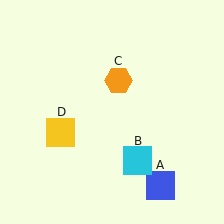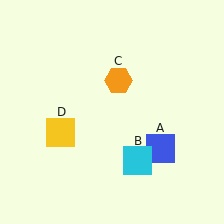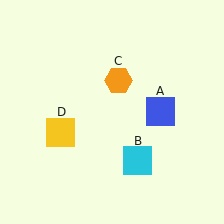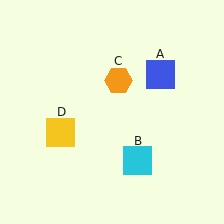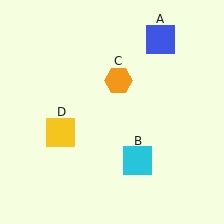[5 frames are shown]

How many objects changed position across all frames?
1 object changed position: blue square (object A).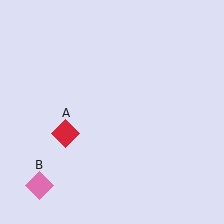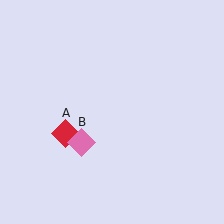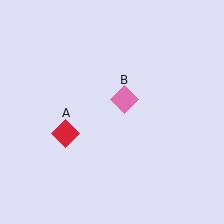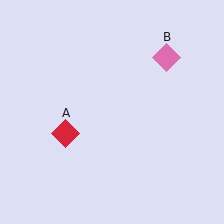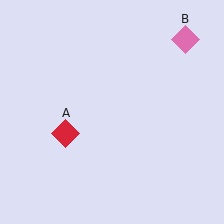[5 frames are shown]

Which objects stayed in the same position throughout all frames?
Red diamond (object A) remained stationary.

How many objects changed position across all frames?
1 object changed position: pink diamond (object B).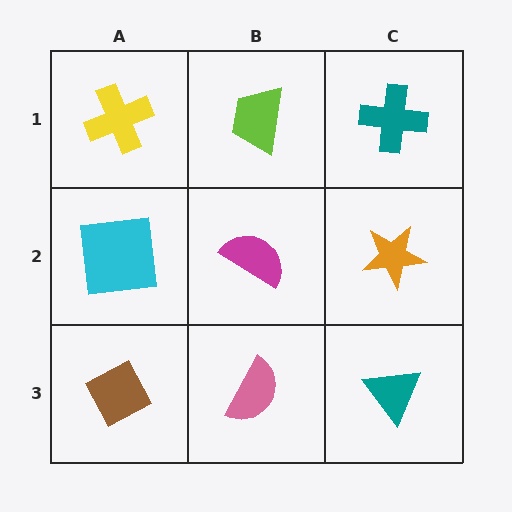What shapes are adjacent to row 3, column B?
A magenta semicircle (row 2, column B), a brown diamond (row 3, column A), a teal triangle (row 3, column C).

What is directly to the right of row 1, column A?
A lime trapezoid.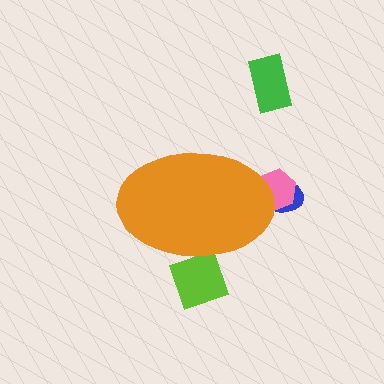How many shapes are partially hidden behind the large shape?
3 shapes are partially hidden.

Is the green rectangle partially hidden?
No, the green rectangle is fully visible.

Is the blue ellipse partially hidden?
Yes, the blue ellipse is partially hidden behind the orange ellipse.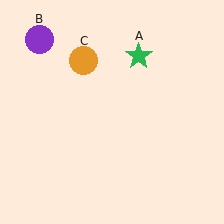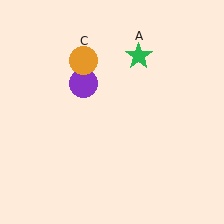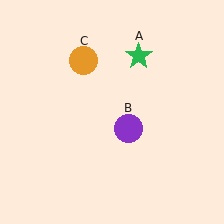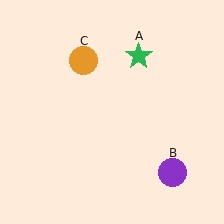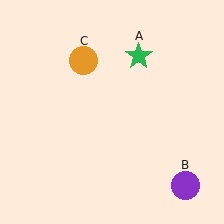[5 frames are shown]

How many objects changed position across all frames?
1 object changed position: purple circle (object B).